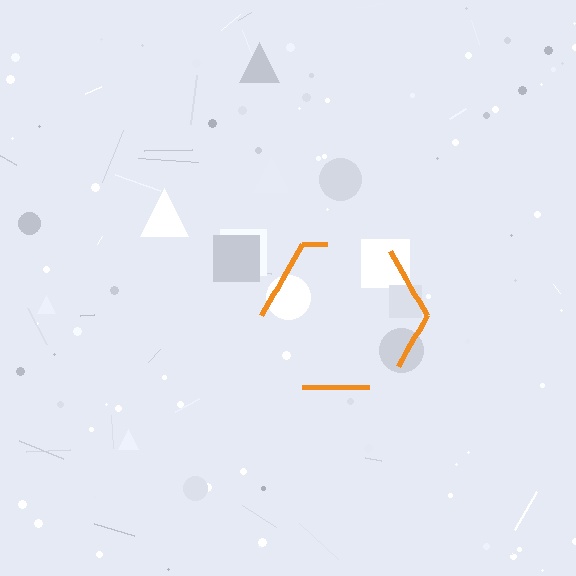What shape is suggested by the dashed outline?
The dashed outline suggests a hexagon.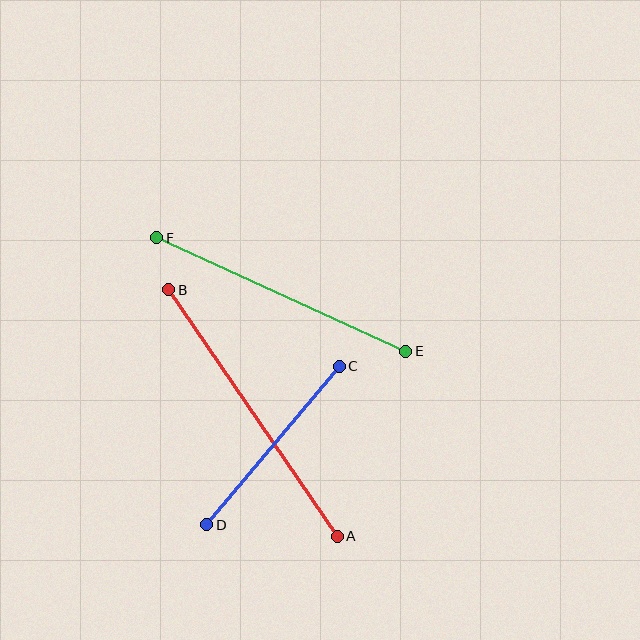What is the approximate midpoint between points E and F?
The midpoint is at approximately (281, 295) pixels.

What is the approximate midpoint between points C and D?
The midpoint is at approximately (273, 446) pixels.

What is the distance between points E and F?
The distance is approximately 273 pixels.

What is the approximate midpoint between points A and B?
The midpoint is at approximately (253, 413) pixels.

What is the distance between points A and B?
The distance is approximately 298 pixels.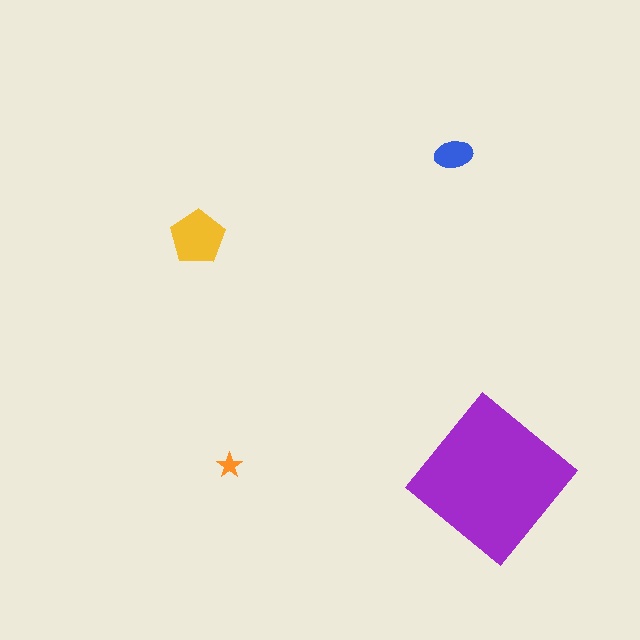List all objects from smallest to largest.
The orange star, the blue ellipse, the yellow pentagon, the purple diamond.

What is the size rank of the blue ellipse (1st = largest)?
3rd.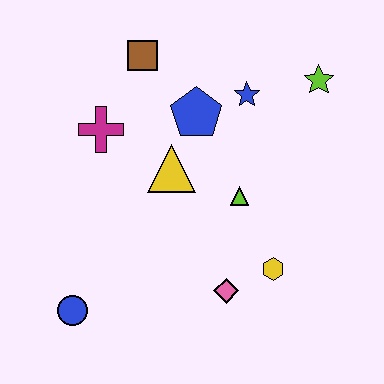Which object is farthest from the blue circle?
The lime star is farthest from the blue circle.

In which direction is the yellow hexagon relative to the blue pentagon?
The yellow hexagon is below the blue pentagon.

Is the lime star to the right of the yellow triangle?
Yes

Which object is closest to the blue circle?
The pink diamond is closest to the blue circle.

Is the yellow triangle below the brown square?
Yes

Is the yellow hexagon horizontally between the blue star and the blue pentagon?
No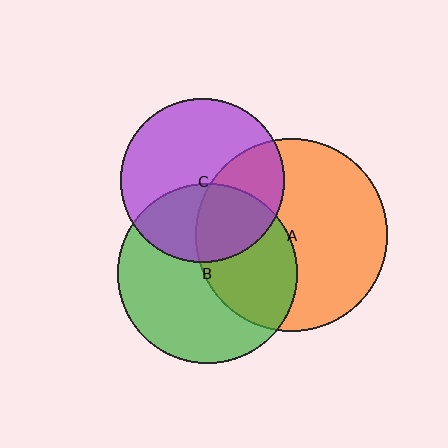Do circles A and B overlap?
Yes.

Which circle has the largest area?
Circle A (orange).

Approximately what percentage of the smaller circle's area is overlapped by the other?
Approximately 40%.